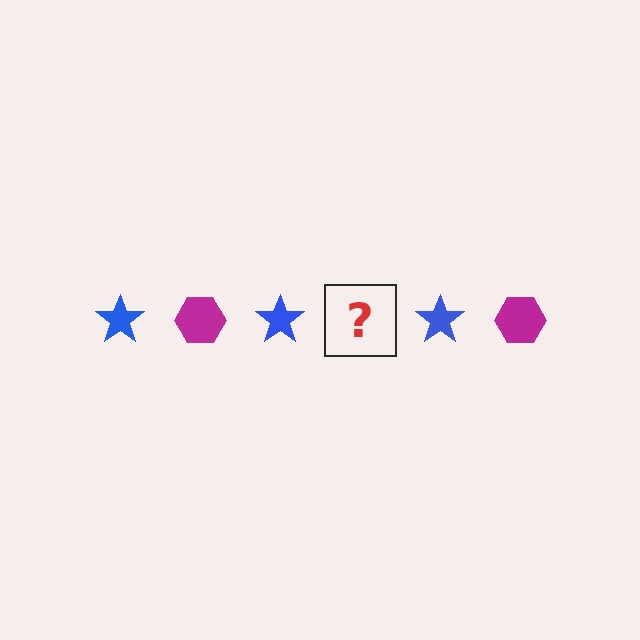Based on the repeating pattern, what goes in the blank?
The blank should be a magenta hexagon.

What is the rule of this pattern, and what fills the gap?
The rule is that the pattern alternates between blue star and magenta hexagon. The gap should be filled with a magenta hexagon.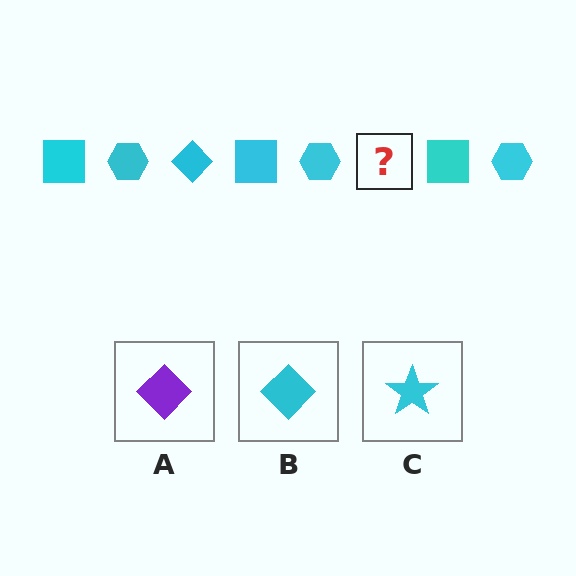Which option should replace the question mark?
Option B.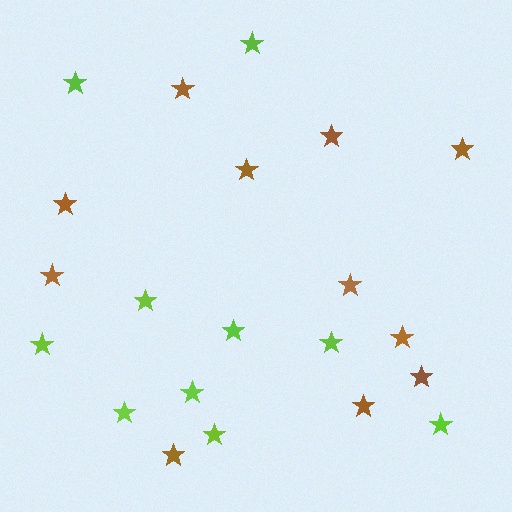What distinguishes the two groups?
There are 2 groups: one group of lime stars (10) and one group of brown stars (11).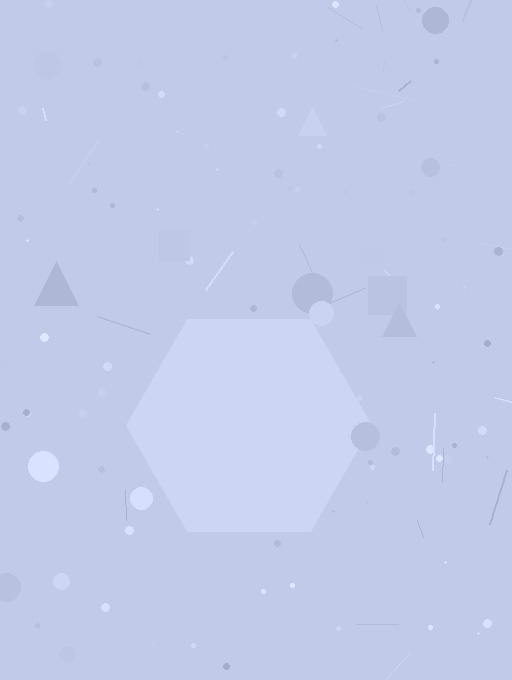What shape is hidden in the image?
A hexagon is hidden in the image.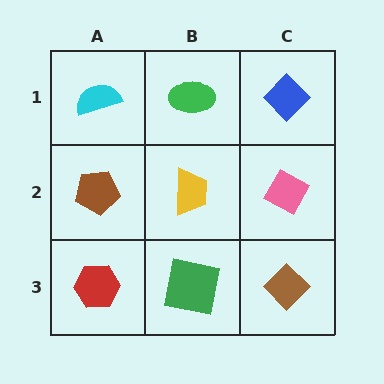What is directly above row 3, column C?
A pink diamond.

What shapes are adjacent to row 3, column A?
A brown pentagon (row 2, column A), a green square (row 3, column B).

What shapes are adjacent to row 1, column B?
A yellow trapezoid (row 2, column B), a cyan semicircle (row 1, column A), a blue diamond (row 1, column C).